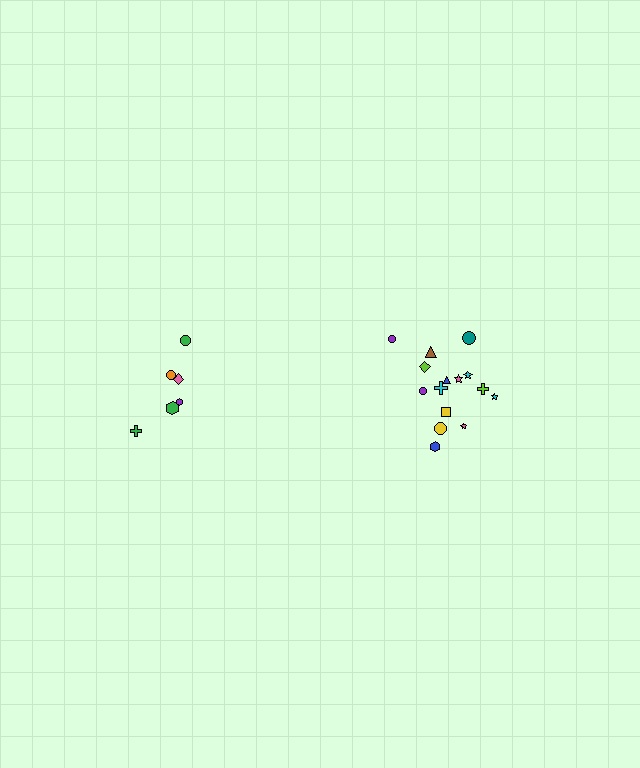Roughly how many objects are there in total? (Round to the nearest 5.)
Roughly 20 objects in total.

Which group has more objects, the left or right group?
The right group.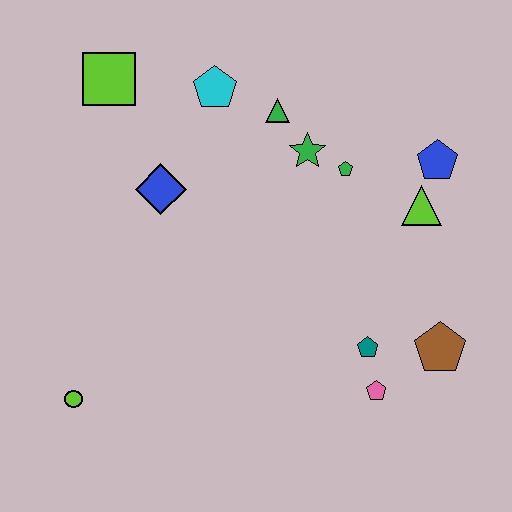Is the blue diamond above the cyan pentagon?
No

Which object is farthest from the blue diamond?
The brown pentagon is farthest from the blue diamond.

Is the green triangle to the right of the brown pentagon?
No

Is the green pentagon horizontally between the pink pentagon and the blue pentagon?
No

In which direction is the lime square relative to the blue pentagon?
The lime square is to the left of the blue pentagon.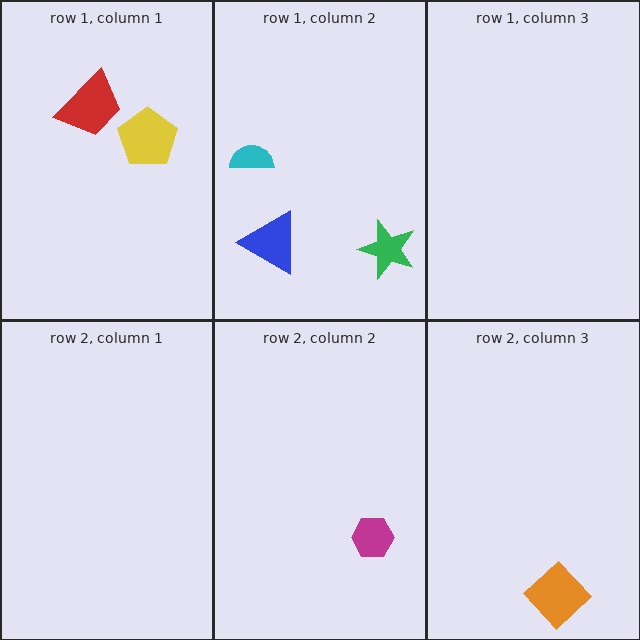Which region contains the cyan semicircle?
The row 1, column 2 region.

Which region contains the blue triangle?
The row 1, column 2 region.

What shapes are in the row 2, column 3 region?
The orange diamond.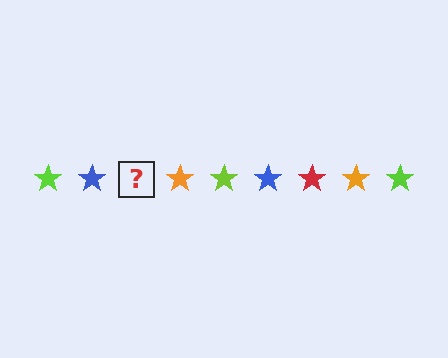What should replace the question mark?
The question mark should be replaced with a red star.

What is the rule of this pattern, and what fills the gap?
The rule is that the pattern cycles through lime, blue, red, orange stars. The gap should be filled with a red star.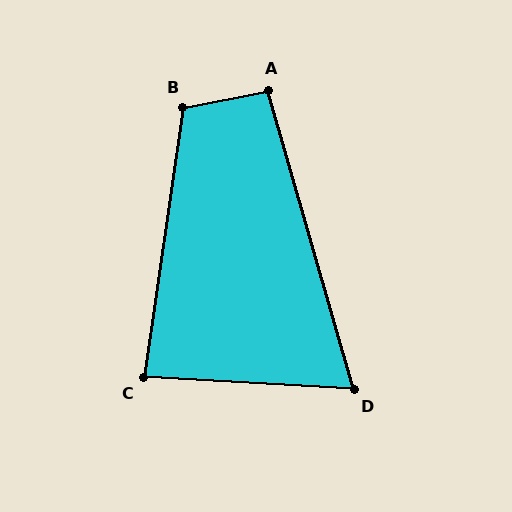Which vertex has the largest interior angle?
B, at approximately 109 degrees.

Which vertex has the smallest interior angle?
D, at approximately 71 degrees.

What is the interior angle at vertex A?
Approximately 95 degrees (approximately right).